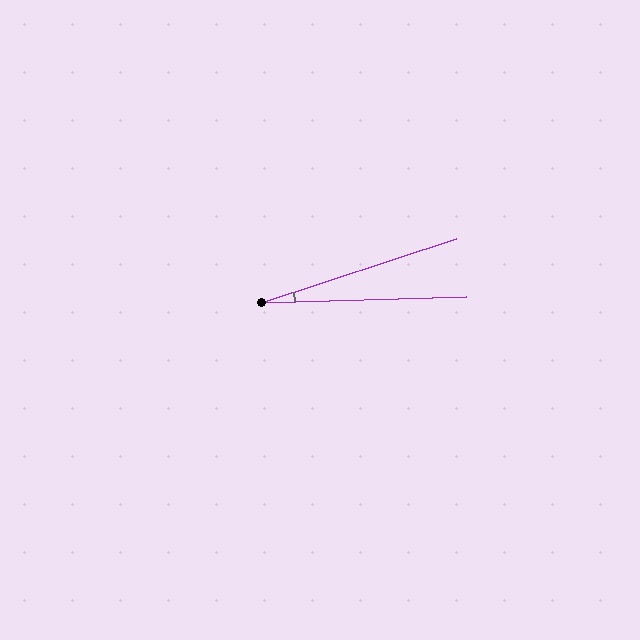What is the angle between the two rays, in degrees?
Approximately 16 degrees.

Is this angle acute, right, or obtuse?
It is acute.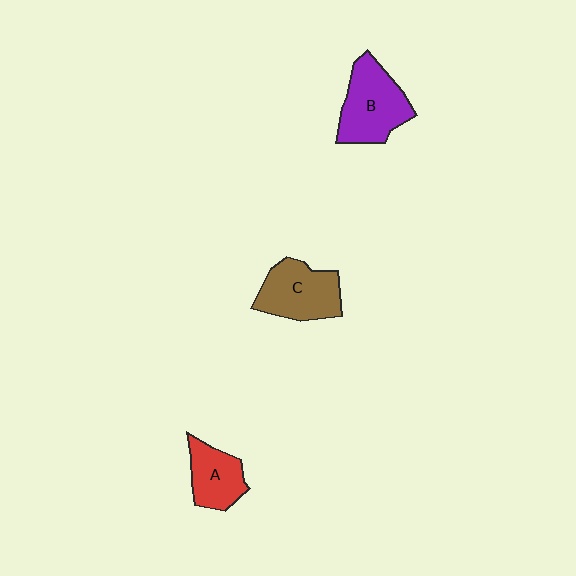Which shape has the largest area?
Shape B (purple).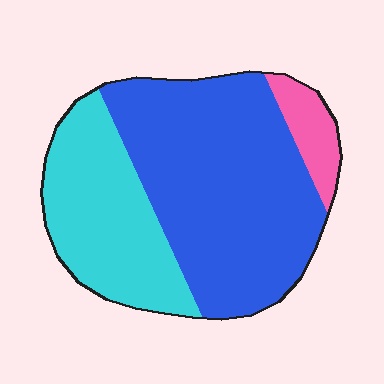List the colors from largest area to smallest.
From largest to smallest: blue, cyan, pink.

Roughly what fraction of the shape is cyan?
Cyan covers roughly 30% of the shape.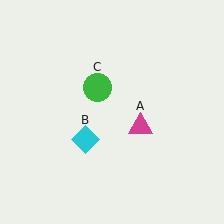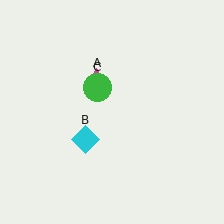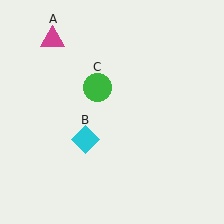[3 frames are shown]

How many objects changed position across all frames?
1 object changed position: magenta triangle (object A).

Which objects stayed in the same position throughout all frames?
Cyan diamond (object B) and green circle (object C) remained stationary.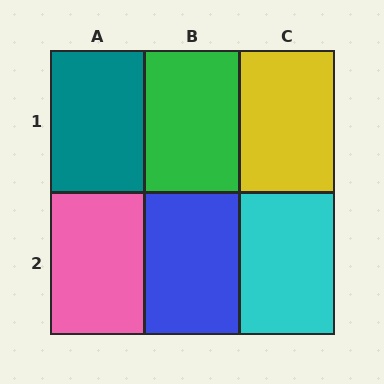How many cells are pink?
1 cell is pink.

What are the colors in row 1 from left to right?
Teal, green, yellow.